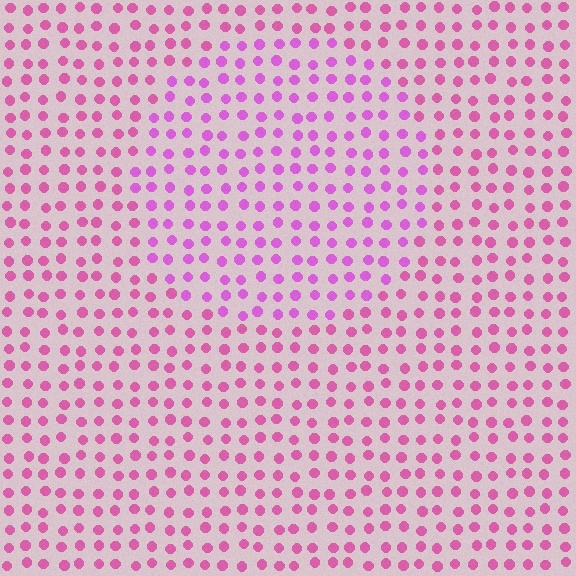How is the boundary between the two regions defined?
The boundary is defined purely by a slight shift in hue (about 24 degrees). Spacing, size, and orientation are identical on both sides.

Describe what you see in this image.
The image is filled with small pink elements in a uniform arrangement. A circle-shaped region is visible where the elements are tinted to a slightly different hue, forming a subtle color boundary.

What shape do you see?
I see a circle.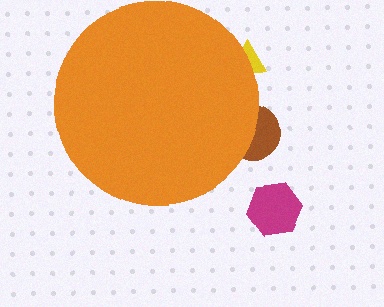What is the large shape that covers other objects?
An orange circle.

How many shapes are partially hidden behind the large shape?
5 shapes are partially hidden.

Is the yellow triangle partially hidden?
Yes, the yellow triangle is partially hidden behind the orange circle.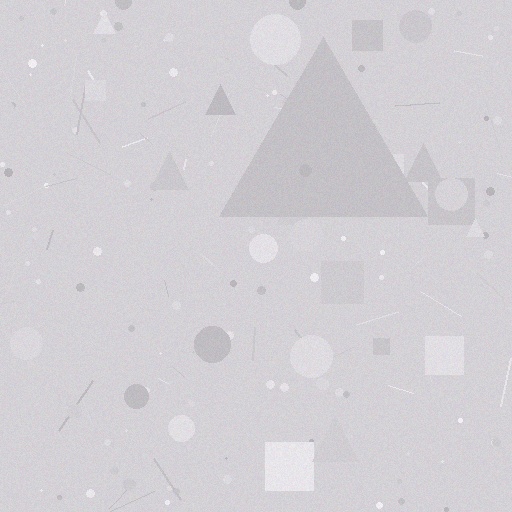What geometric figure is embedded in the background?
A triangle is embedded in the background.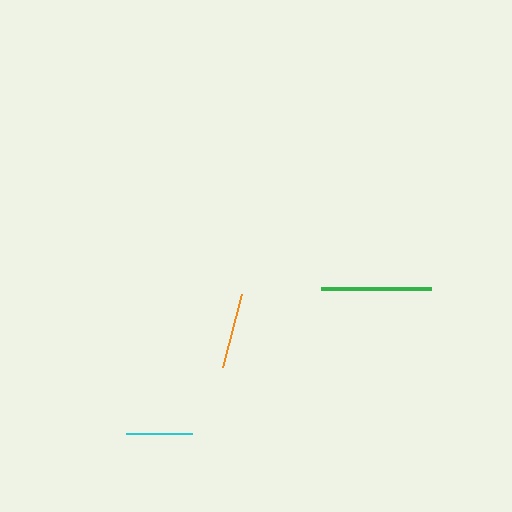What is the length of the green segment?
The green segment is approximately 109 pixels long.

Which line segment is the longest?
The green line is the longest at approximately 109 pixels.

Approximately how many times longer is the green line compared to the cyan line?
The green line is approximately 1.7 times the length of the cyan line.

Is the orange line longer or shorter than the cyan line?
The orange line is longer than the cyan line.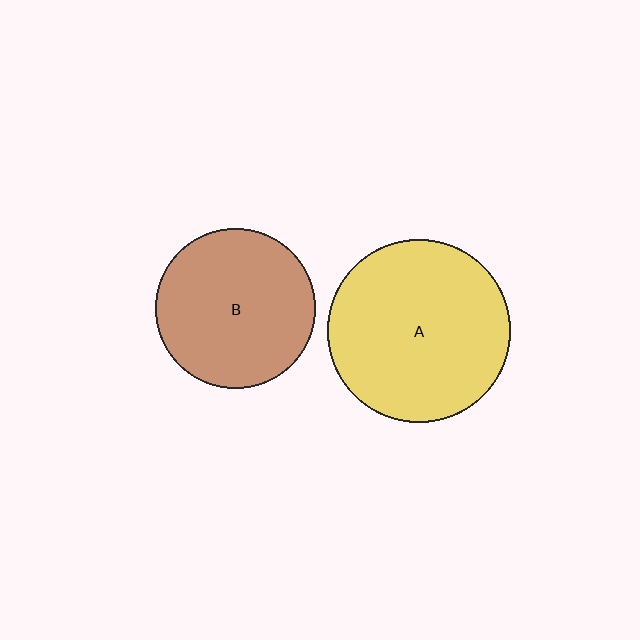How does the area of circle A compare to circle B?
Approximately 1.3 times.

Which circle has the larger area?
Circle A (yellow).